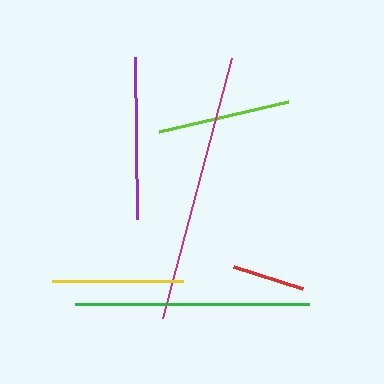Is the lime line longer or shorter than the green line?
The green line is longer than the lime line.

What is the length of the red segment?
The red segment is approximately 72 pixels long.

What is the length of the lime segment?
The lime segment is approximately 132 pixels long.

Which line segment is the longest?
The magenta line is the longest at approximately 269 pixels.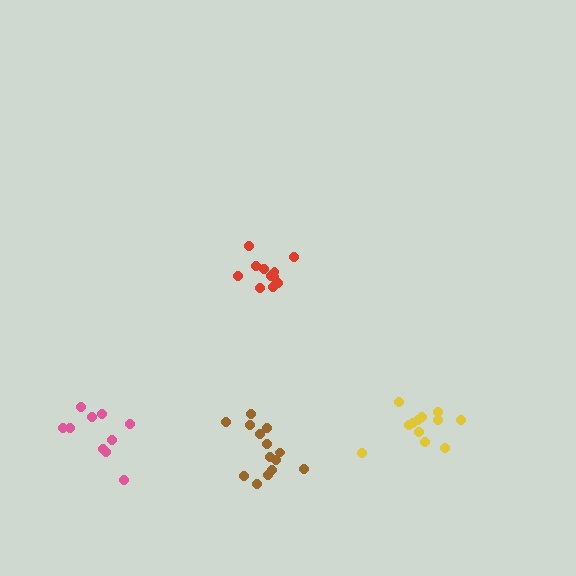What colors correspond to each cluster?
The clusters are colored: red, pink, yellow, brown.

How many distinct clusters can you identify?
There are 4 distinct clusters.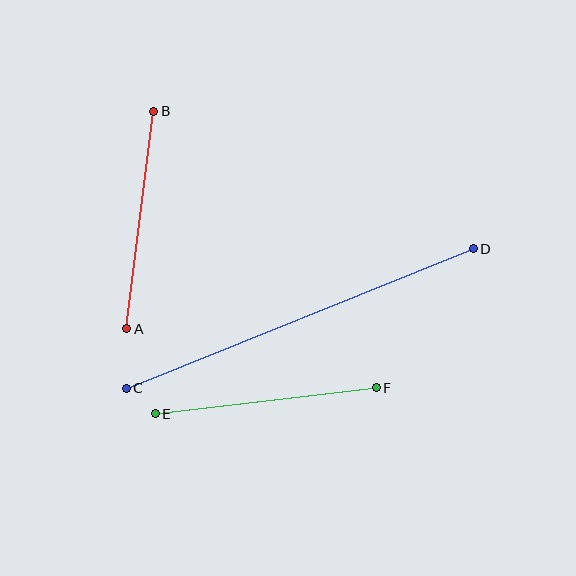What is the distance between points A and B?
The distance is approximately 219 pixels.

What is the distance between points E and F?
The distance is approximately 222 pixels.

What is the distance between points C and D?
The distance is approximately 374 pixels.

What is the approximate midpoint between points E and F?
The midpoint is at approximately (266, 401) pixels.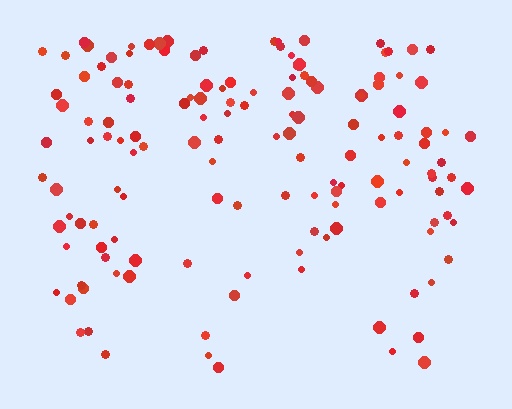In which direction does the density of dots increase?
From bottom to top, with the top side densest.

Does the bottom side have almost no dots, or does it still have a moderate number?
Still a moderate number, just noticeably fewer than the top.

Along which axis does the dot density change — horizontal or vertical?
Vertical.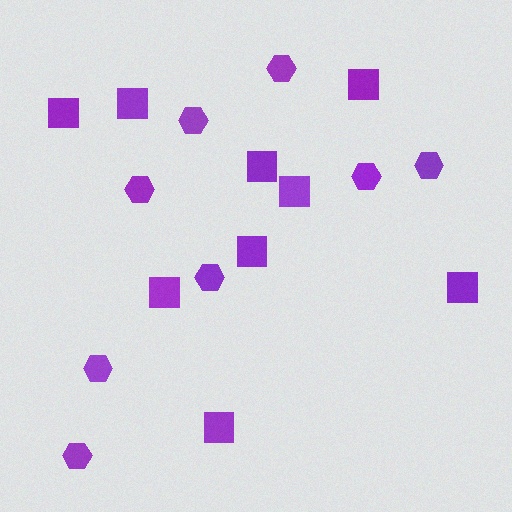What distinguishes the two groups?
There are 2 groups: one group of squares (9) and one group of hexagons (8).